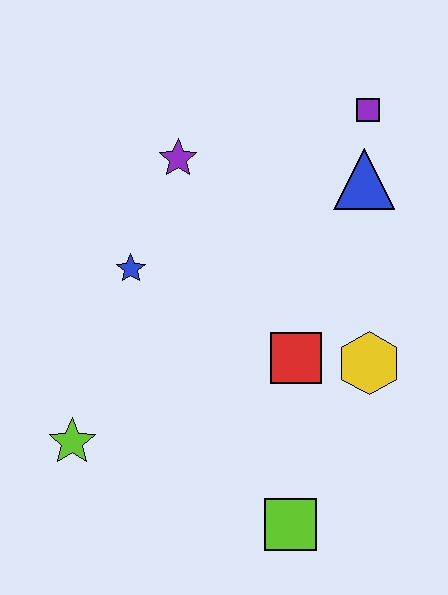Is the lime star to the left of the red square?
Yes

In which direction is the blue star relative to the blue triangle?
The blue star is to the left of the blue triangle.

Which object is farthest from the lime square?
The purple square is farthest from the lime square.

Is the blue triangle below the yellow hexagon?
No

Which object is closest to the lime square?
The red square is closest to the lime square.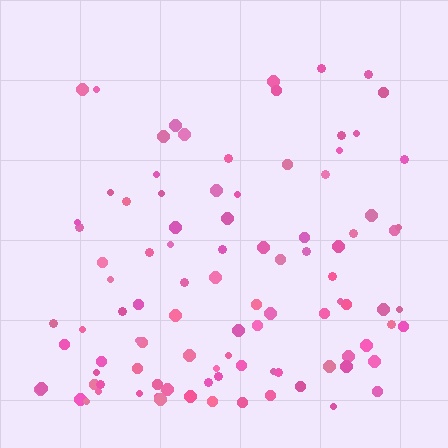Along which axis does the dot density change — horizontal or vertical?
Vertical.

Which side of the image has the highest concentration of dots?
The bottom.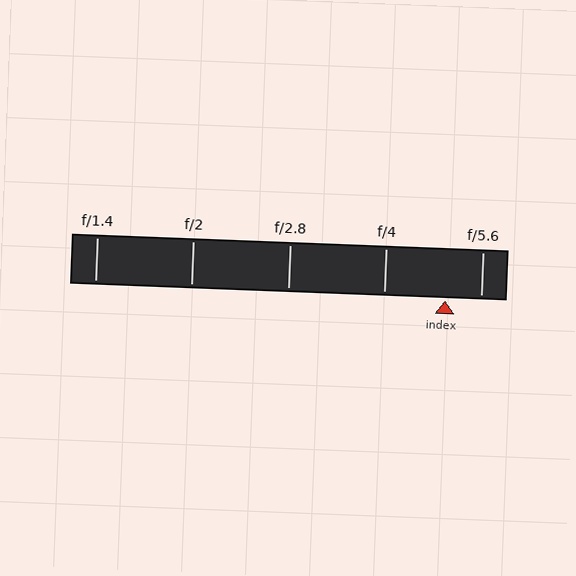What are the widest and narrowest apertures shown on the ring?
The widest aperture shown is f/1.4 and the narrowest is f/5.6.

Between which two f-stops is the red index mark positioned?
The index mark is between f/4 and f/5.6.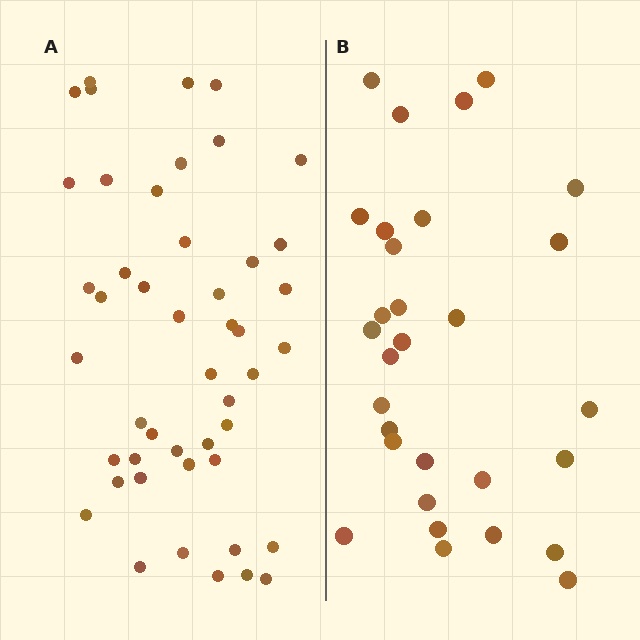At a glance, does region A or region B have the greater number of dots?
Region A (the left region) has more dots.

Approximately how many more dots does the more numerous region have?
Region A has approximately 15 more dots than region B.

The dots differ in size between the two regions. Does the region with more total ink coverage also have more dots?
No. Region B has more total ink coverage because its dots are larger, but region A actually contains more individual dots. Total area can be misleading — the number of items is what matters here.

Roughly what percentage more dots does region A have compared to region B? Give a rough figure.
About 55% more.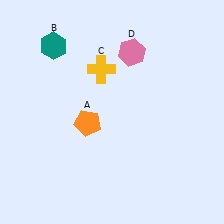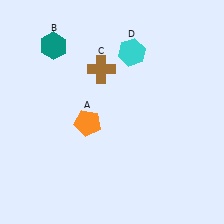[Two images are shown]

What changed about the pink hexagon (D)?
In Image 1, D is pink. In Image 2, it changed to cyan.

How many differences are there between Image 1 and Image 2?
There are 2 differences between the two images.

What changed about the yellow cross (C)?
In Image 1, C is yellow. In Image 2, it changed to brown.